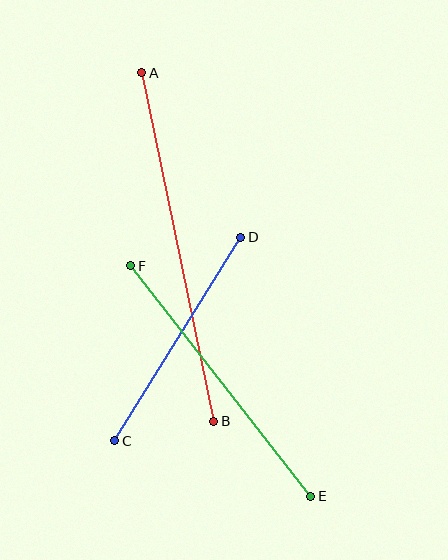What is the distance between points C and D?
The distance is approximately 239 pixels.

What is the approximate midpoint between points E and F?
The midpoint is at approximately (221, 381) pixels.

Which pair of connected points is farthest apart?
Points A and B are farthest apart.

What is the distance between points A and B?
The distance is approximately 356 pixels.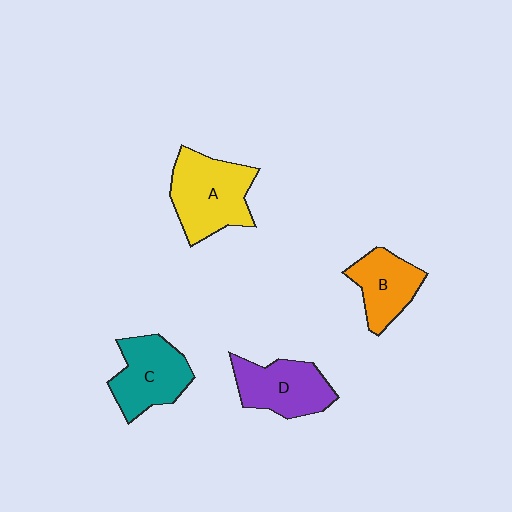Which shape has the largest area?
Shape A (yellow).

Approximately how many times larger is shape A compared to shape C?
Approximately 1.2 times.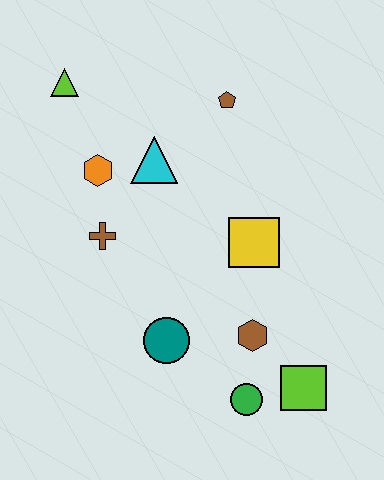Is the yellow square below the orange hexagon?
Yes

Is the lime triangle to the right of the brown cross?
No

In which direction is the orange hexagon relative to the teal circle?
The orange hexagon is above the teal circle.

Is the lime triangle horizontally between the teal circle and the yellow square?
No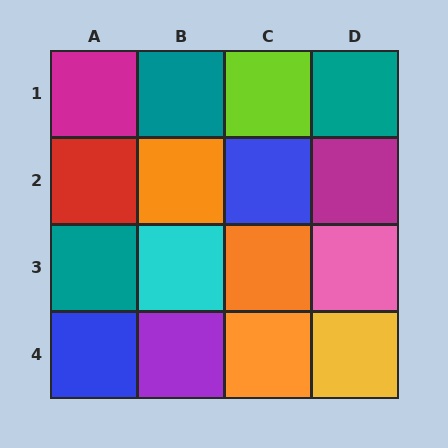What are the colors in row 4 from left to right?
Blue, purple, orange, yellow.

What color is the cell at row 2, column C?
Blue.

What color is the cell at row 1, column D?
Teal.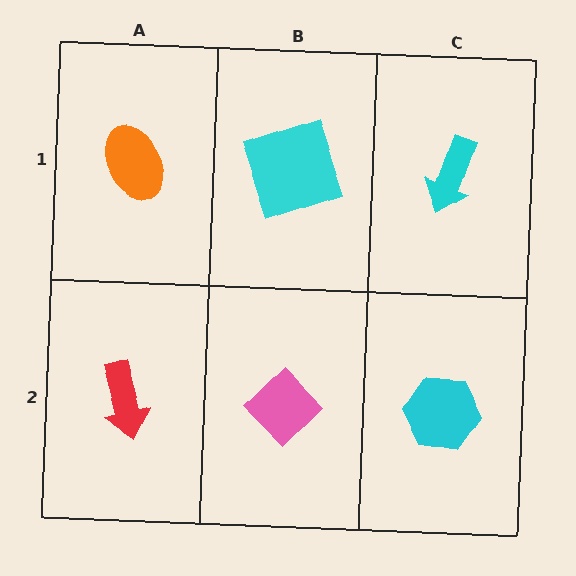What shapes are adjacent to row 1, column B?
A pink diamond (row 2, column B), an orange ellipse (row 1, column A), a cyan arrow (row 1, column C).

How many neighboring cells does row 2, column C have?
2.